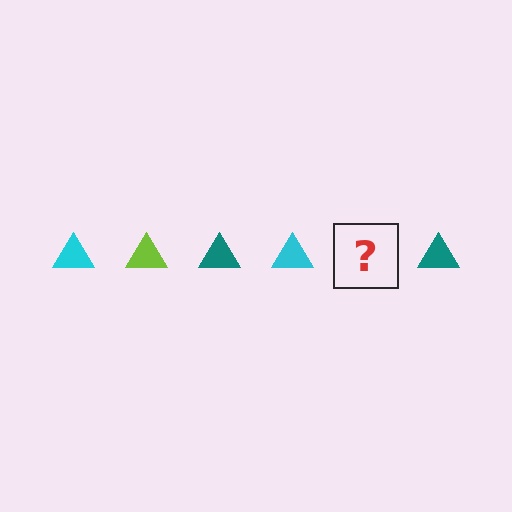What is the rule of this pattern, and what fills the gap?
The rule is that the pattern cycles through cyan, lime, teal triangles. The gap should be filled with a lime triangle.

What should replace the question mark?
The question mark should be replaced with a lime triangle.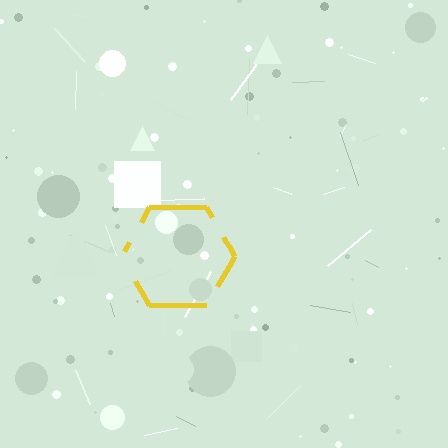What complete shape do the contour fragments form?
The contour fragments form a hexagon.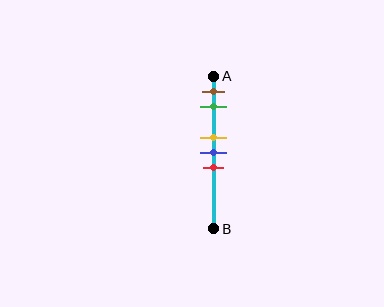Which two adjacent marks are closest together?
The yellow and blue marks are the closest adjacent pair.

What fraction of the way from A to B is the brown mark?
The brown mark is approximately 10% (0.1) of the way from A to B.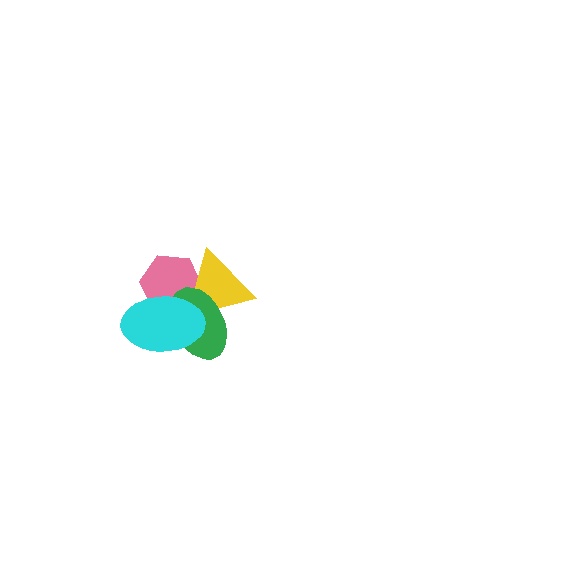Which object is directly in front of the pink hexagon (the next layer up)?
The yellow triangle is directly in front of the pink hexagon.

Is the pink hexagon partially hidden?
Yes, it is partially covered by another shape.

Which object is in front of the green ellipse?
The cyan ellipse is in front of the green ellipse.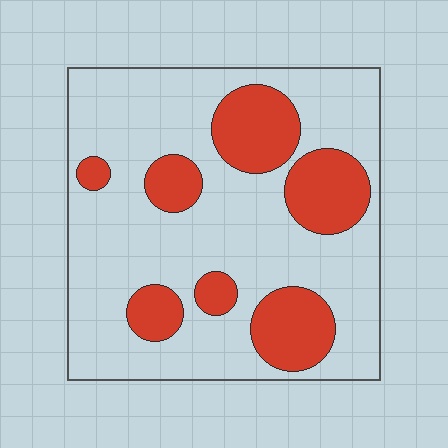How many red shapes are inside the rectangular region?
7.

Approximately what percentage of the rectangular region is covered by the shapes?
Approximately 25%.